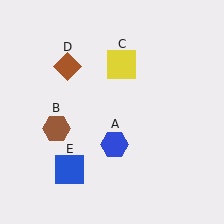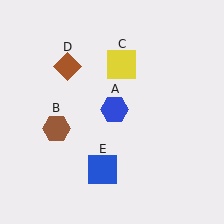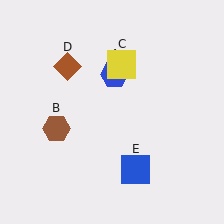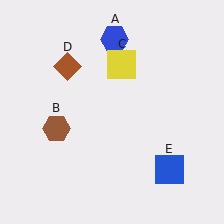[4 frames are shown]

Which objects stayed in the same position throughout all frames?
Brown hexagon (object B) and yellow square (object C) and brown diamond (object D) remained stationary.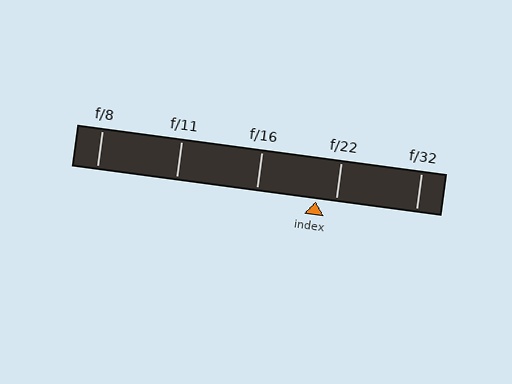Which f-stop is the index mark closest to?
The index mark is closest to f/22.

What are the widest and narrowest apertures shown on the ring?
The widest aperture shown is f/8 and the narrowest is f/32.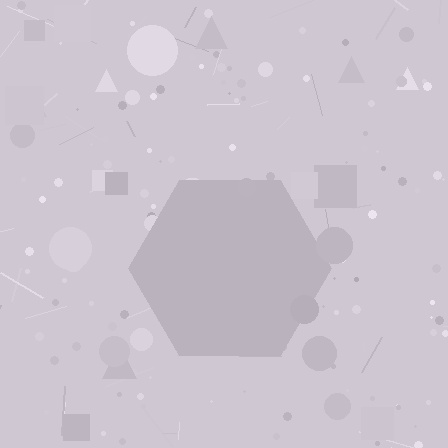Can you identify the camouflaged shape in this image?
The camouflaged shape is a hexagon.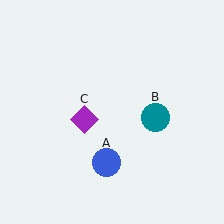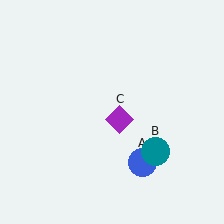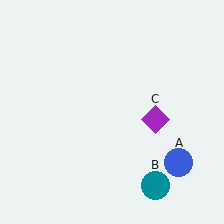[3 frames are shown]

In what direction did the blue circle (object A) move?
The blue circle (object A) moved right.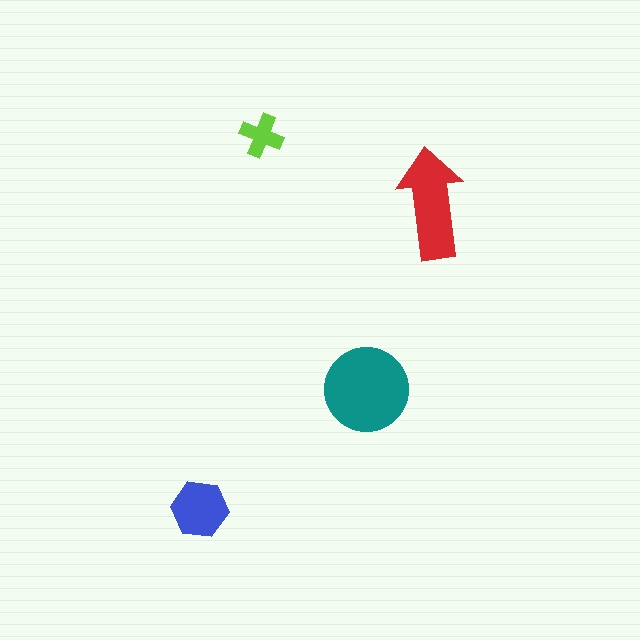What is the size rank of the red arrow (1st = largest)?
2nd.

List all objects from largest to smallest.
The teal circle, the red arrow, the blue hexagon, the lime cross.